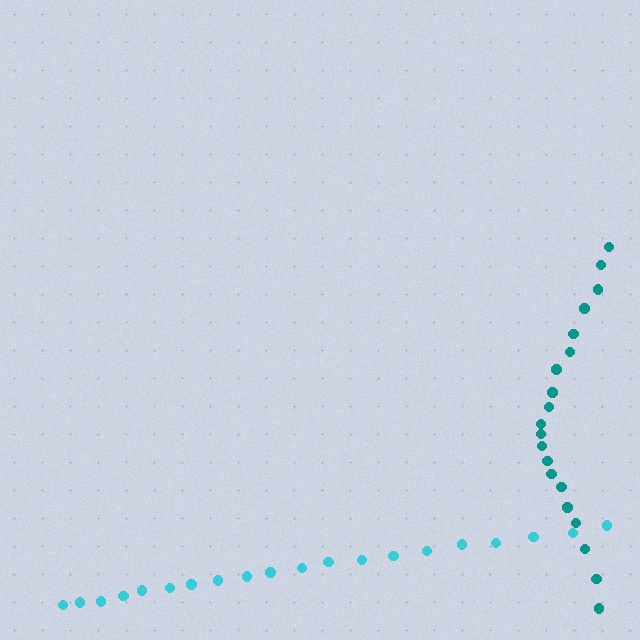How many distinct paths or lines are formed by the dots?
There are 2 distinct paths.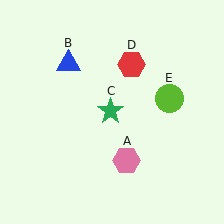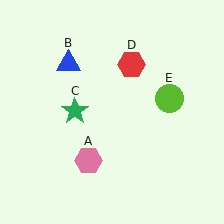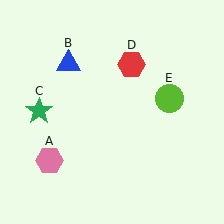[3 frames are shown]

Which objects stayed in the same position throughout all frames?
Blue triangle (object B) and red hexagon (object D) and lime circle (object E) remained stationary.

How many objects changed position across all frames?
2 objects changed position: pink hexagon (object A), green star (object C).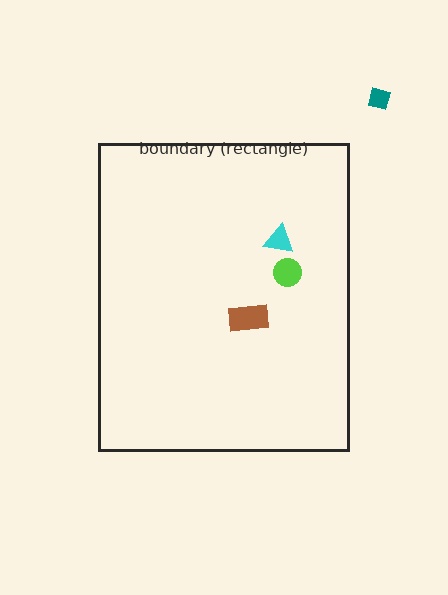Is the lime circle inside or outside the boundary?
Inside.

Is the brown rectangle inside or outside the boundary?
Inside.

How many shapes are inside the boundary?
3 inside, 1 outside.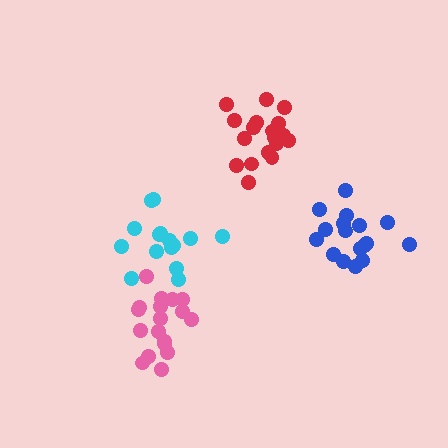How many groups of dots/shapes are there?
There are 4 groups.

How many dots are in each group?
Group 1: 18 dots, Group 2: 18 dots, Group 3: 17 dots, Group 4: 15 dots (68 total).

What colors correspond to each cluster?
The clusters are colored: red, pink, blue, cyan.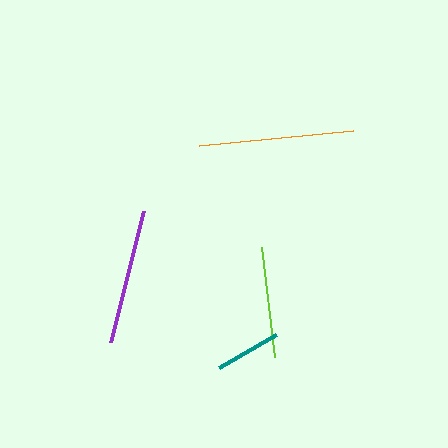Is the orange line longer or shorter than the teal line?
The orange line is longer than the teal line.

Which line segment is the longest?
The orange line is the longest at approximately 155 pixels.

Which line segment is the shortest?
The teal line is the shortest at approximately 66 pixels.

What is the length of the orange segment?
The orange segment is approximately 155 pixels long.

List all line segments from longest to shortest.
From longest to shortest: orange, purple, lime, teal.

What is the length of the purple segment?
The purple segment is approximately 135 pixels long.